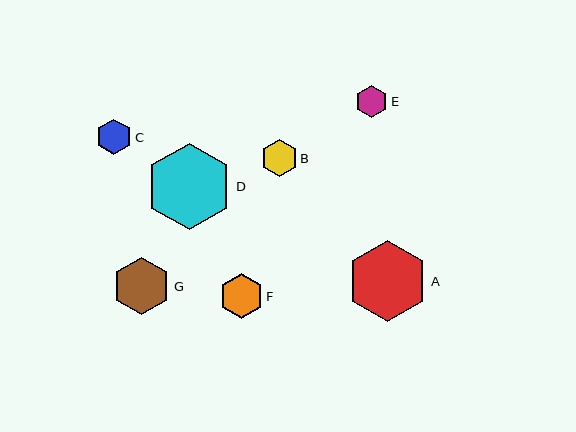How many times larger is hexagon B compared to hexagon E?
Hexagon B is approximately 1.1 times the size of hexagon E.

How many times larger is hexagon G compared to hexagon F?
Hexagon G is approximately 1.3 times the size of hexagon F.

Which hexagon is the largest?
Hexagon D is the largest with a size of approximately 87 pixels.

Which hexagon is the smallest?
Hexagon E is the smallest with a size of approximately 32 pixels.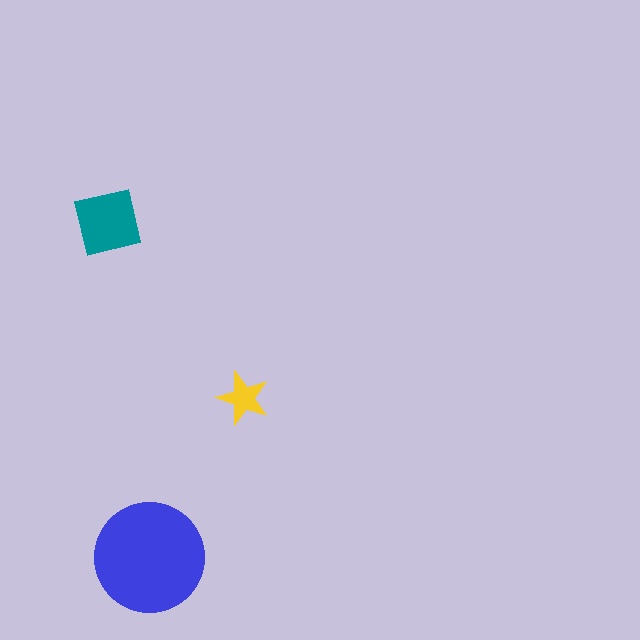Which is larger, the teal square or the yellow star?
The teal square.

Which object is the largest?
The blue circle.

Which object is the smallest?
The yellow star.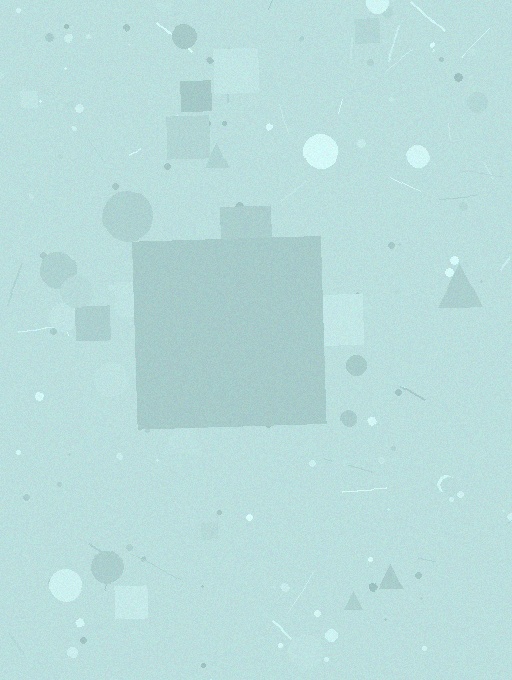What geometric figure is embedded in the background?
A square is embedded in the background.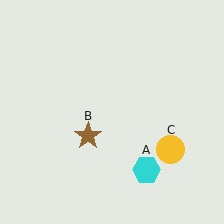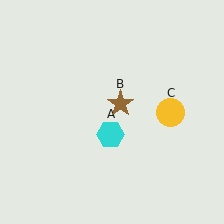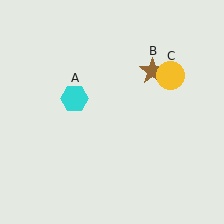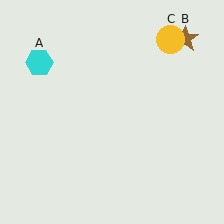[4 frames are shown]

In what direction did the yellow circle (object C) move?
The yellow circle (object C) moved up.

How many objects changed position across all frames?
3 objects changed position: cyan hexagon (object A), brown star (object B), yellow circle (object C).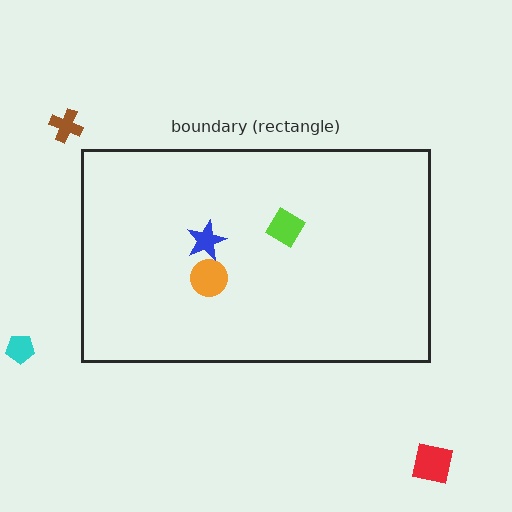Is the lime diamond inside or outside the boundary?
Inside.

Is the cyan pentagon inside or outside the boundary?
Outside.